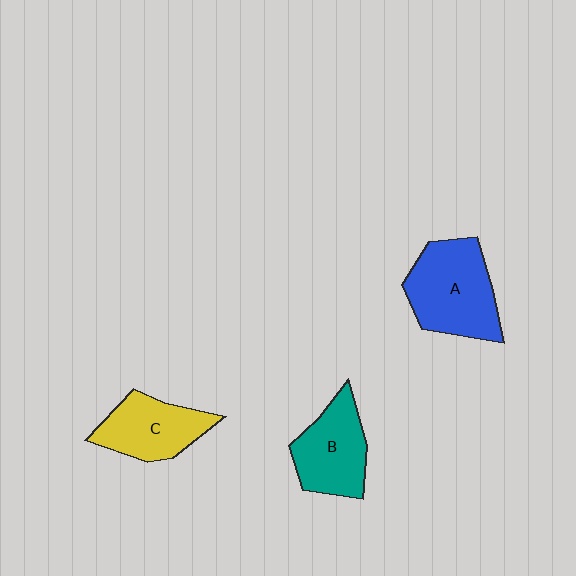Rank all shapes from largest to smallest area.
From largest to smallest: A (blue), B (teal), C (yellow).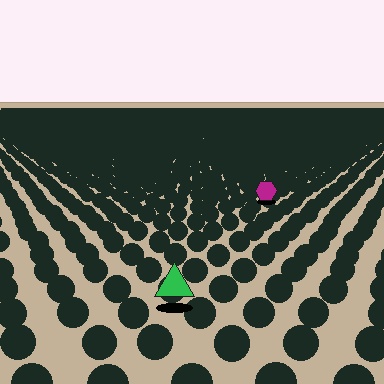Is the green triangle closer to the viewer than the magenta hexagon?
Yes. The green triangle is closer — you can tell from the texture gradient: the ground texture is coarser near it.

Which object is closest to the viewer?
The green triangle is closest. The texture marks near it are larger and more spread out.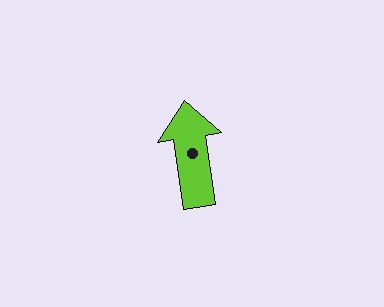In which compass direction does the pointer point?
North.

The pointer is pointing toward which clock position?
Roughly 12 o'clock.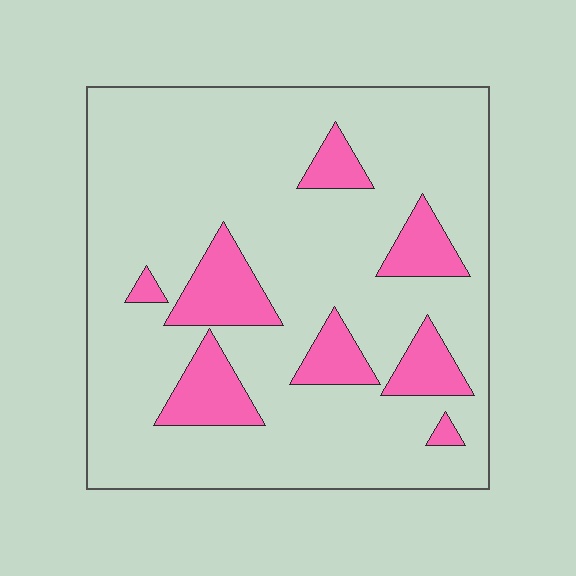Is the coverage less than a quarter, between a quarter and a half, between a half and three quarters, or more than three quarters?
Less than a quarter.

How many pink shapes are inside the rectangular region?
8.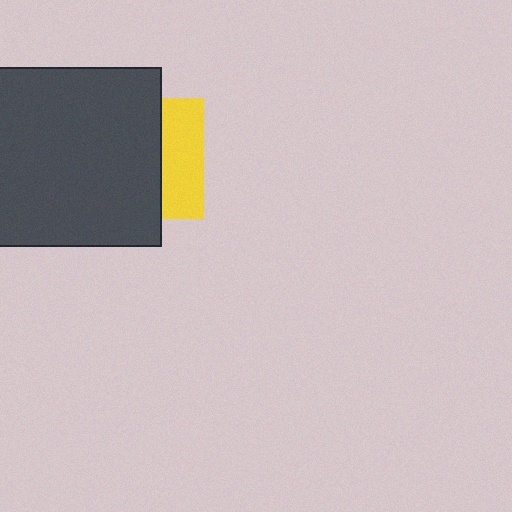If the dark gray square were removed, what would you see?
You would see the complete yellow square.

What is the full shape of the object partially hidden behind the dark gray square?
The partially hidden object is a yellow square.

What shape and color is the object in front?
The object in front is a dark gray square.